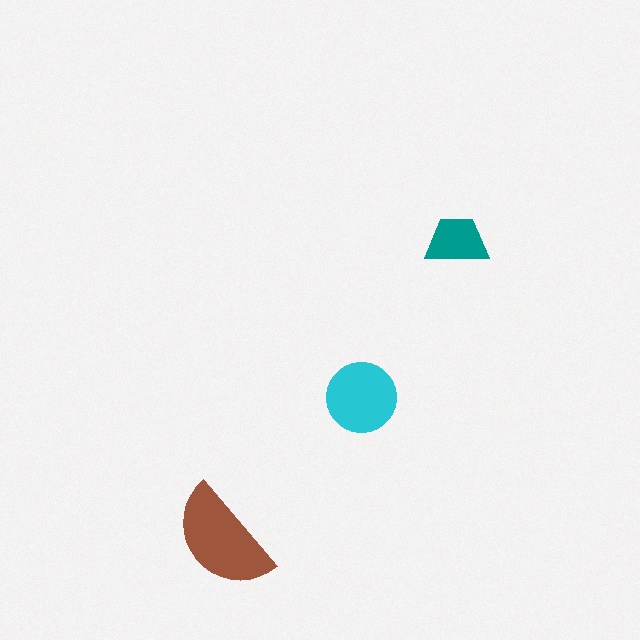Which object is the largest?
The brown semicircle.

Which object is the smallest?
The teal trapezoid.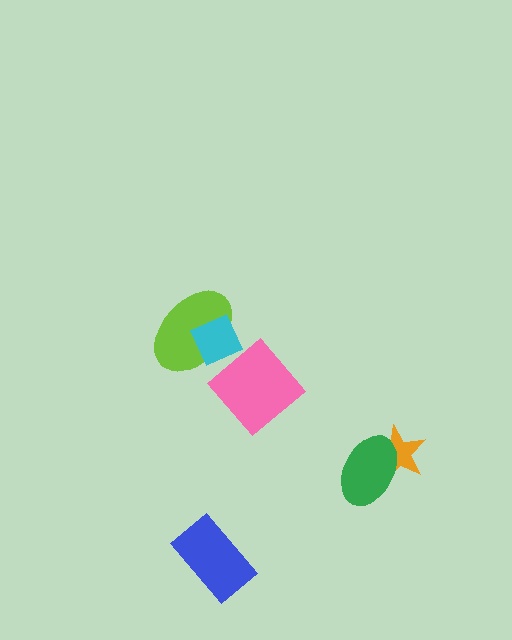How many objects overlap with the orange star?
1 object overlaps with the orange star.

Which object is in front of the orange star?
The green ellipse is in front of the orange star.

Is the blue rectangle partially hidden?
No, no other shape covers it.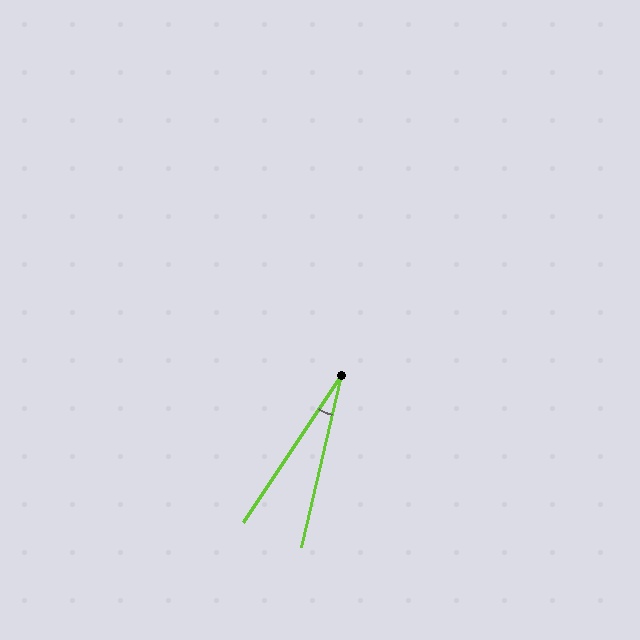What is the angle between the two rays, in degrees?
Approximately 21 degrees.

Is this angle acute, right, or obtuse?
It is acute.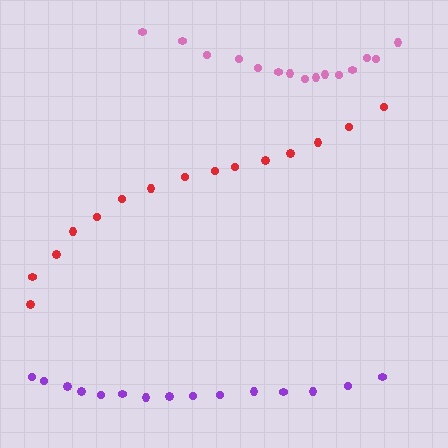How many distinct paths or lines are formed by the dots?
There are 3 distinct paths.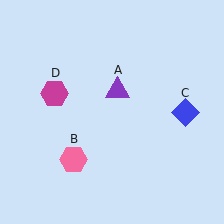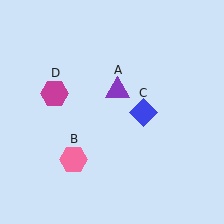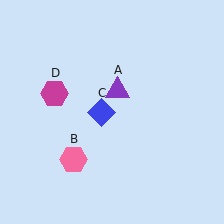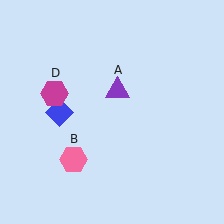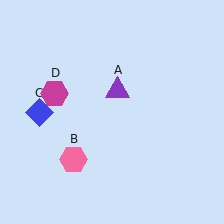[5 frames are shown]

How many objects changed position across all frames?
1 object changed position: blue diamond (object C).